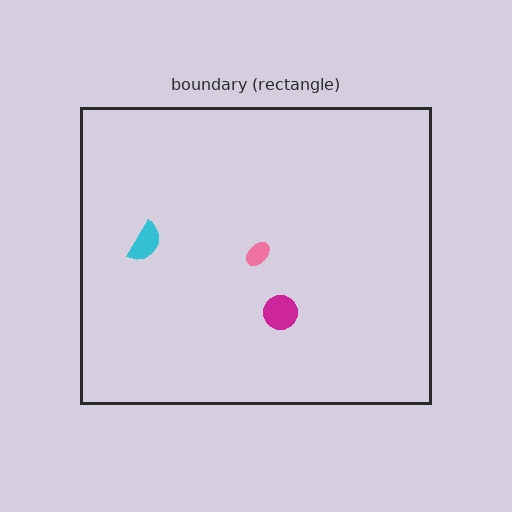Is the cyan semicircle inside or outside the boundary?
Inside.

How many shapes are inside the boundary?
3 inside, 0 outside.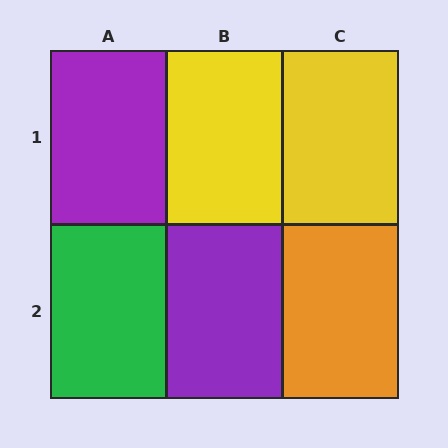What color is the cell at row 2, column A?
Green.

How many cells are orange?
1 cell is orange.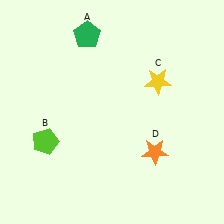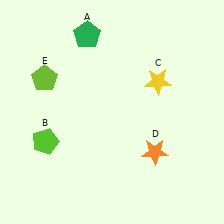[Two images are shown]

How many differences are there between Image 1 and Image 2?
There is 1 difference between the two images.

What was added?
A lime pentagon (E) was added in Image 2.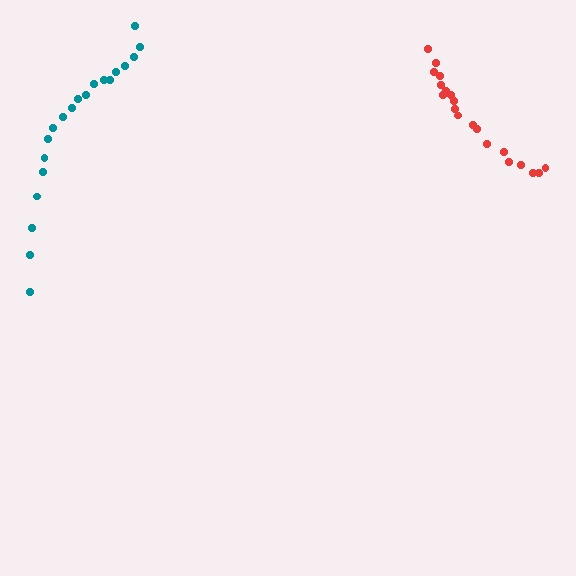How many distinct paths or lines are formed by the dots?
There are 2 distinct paths.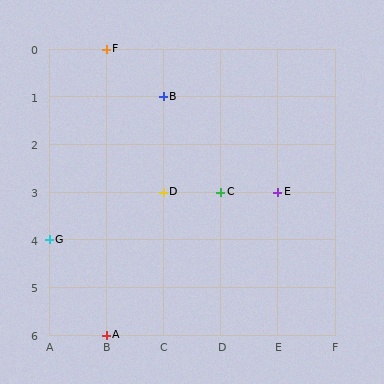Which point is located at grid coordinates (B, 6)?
Point A is at (B, 6).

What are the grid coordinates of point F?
Point F is at grid coordinates (B, 0).